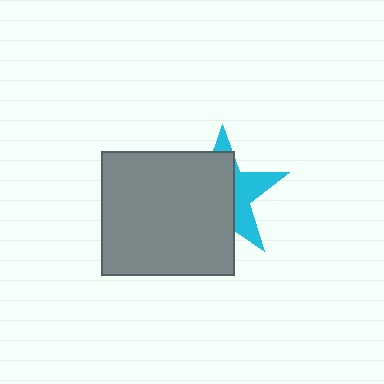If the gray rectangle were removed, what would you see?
You would see the complete cyan star.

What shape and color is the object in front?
The object in front is a gray rectangle.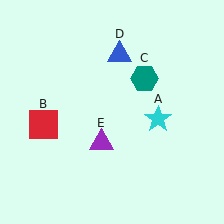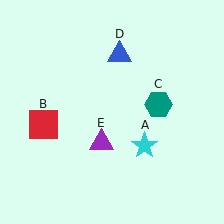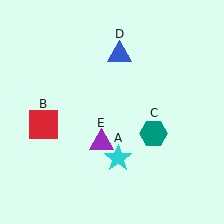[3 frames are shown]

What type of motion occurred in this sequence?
The cyan star (object A), teal hexagon (object C) rotated clockwise around the center of the scene.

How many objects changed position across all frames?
2 objects changed position: cyan star (object A), teal hexagon (object C).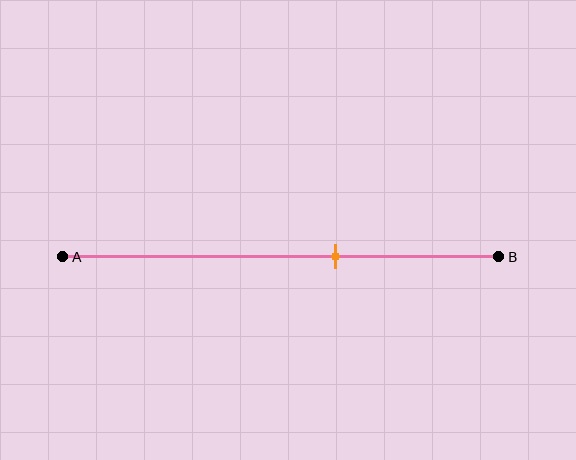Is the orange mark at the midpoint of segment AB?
No, the mark is at about 65% from A, not at the 50% midpoint.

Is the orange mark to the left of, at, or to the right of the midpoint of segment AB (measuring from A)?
The orange mark is to the right of the midpoint of segment AB.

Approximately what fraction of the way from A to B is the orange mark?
The orange mark is approximately 65% of the way from A to B.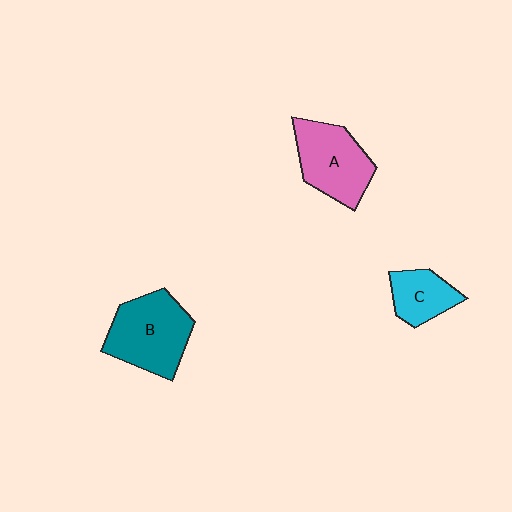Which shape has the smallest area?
Shape C (cyan).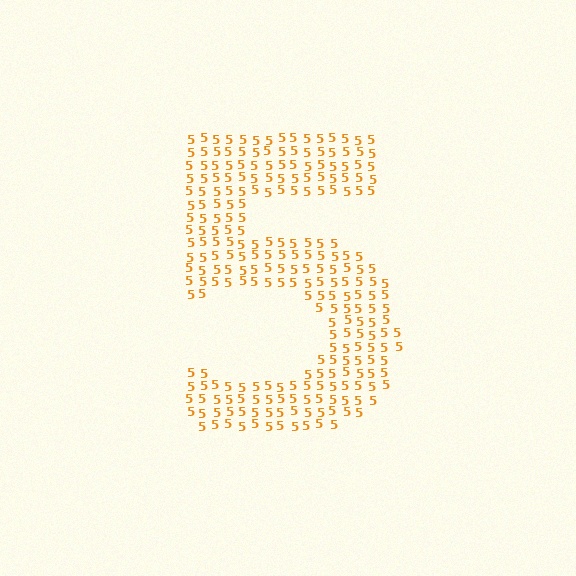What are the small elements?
The small elements are digit 5's.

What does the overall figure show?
The overall figure shows the digit 5.